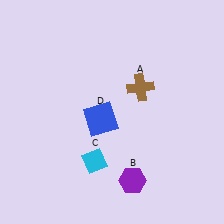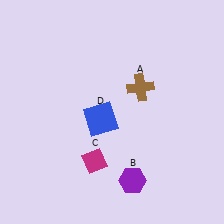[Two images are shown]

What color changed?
The diamond (C) changed from cyan in Image 1 to magenta in Image 2.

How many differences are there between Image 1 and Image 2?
There is 1 difference between the two images.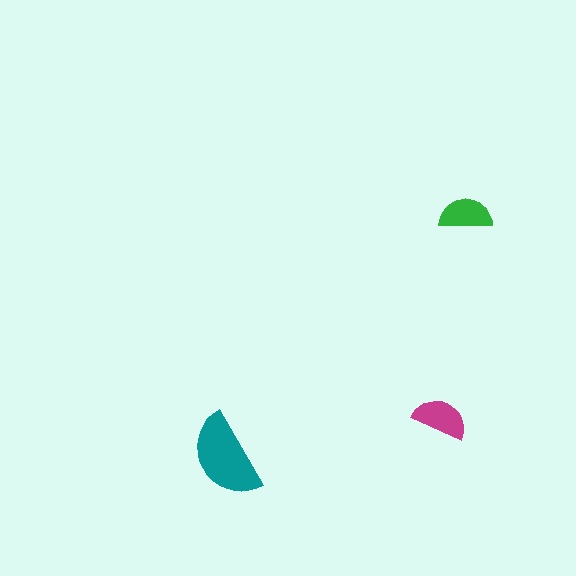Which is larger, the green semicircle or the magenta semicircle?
The magenta one.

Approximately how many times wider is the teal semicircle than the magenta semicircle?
About 1.5 times wider.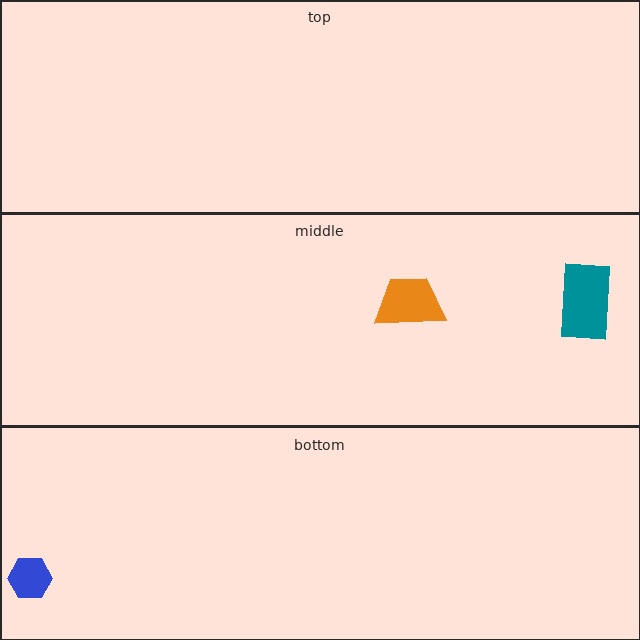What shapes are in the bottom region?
The blue hexagon.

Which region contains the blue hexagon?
The bottom region.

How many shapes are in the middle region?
2.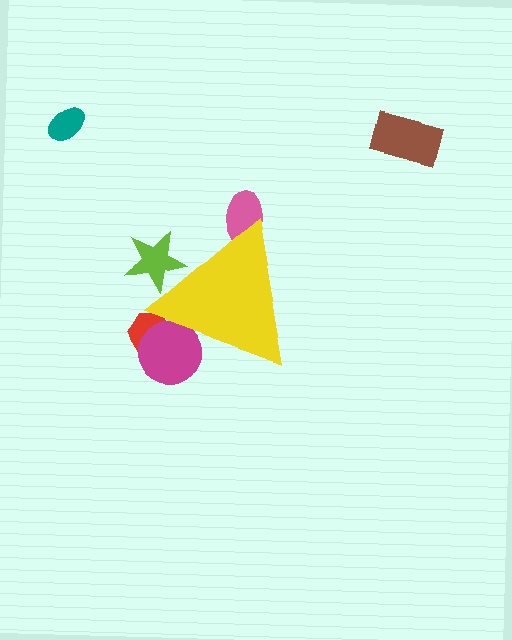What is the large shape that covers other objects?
A yellow triangle.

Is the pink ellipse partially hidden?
Yes, the pink ellipse is partially hidden behind the yellow triangle.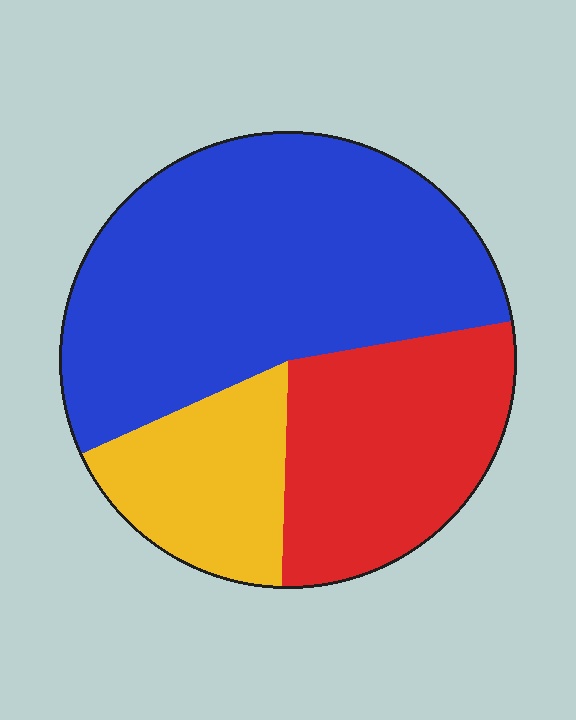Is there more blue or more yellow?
Blue.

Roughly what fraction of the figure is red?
Red covers roughly 30% of the figure.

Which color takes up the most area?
Blue, at roughly 55%.